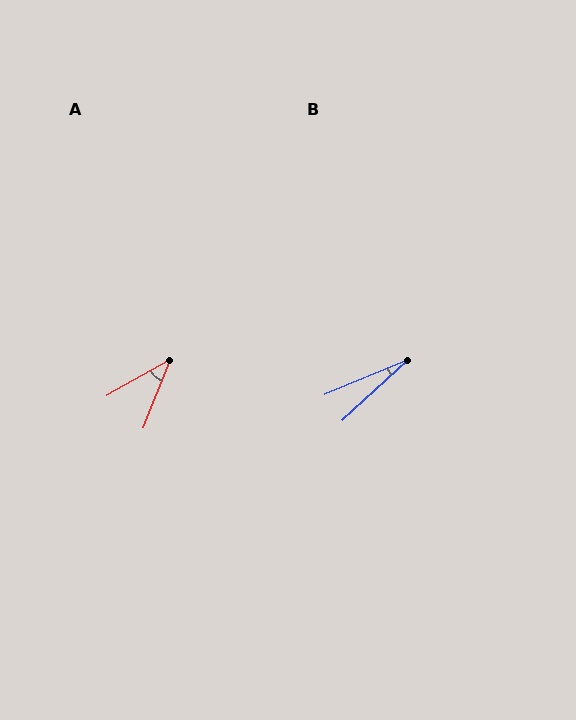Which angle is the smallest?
B, at approximately 20 degrees.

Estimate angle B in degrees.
Approximately 20 degrees.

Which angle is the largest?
A, at approximately 39 degrees.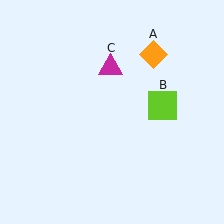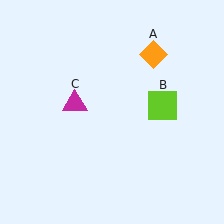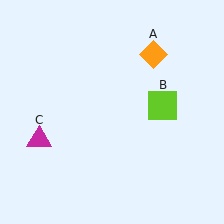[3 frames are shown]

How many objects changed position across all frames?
1 object changed position: magenta triangle (object C).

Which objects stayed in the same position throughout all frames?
Orange diamond (object A) and lime square (object B) remained stationary.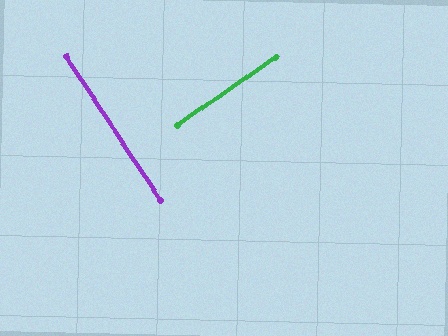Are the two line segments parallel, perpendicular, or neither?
Perpendicular — they meet at approximately 89°.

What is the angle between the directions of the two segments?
Approximately 89 degrees.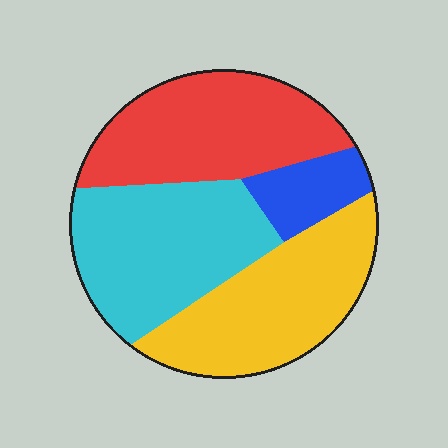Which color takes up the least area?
Blue, at roughly 10%.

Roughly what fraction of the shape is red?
Red takes up between a sixth and a third of the shape.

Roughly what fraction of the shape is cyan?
Cyan covers about 30% of the shape.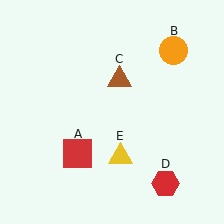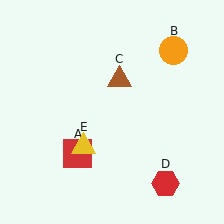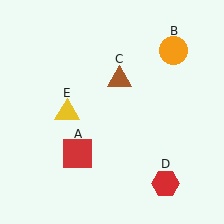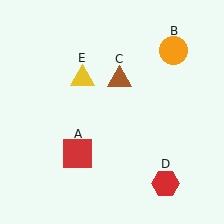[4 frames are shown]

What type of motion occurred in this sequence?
The yellow triangle (object E) rotated clockwise around the center of the scene.